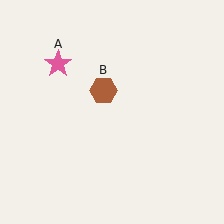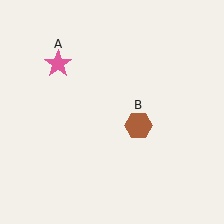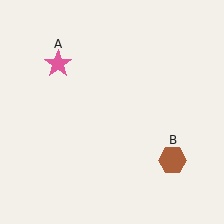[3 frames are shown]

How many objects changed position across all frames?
1 object changed position: brown hexagon (object B).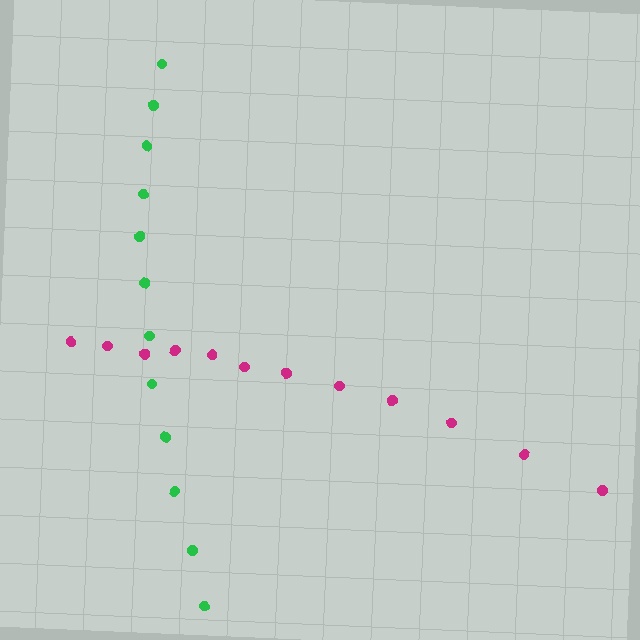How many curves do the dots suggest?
There are 2 distinct paths.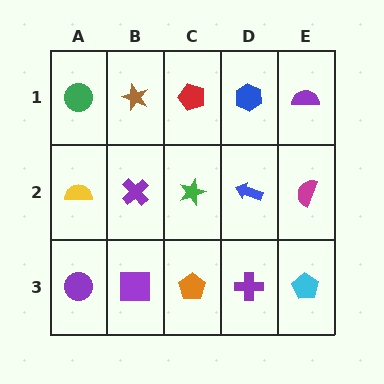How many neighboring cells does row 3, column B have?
3.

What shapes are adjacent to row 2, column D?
A blue hexagon (row 1, column D), a purple cross (row 3, column D), a green star (row 2, column C), a magenta semicircle (row 2, column E).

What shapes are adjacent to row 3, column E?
A magenta semicircle (row 2, column E), a purple cross (row 3, column D).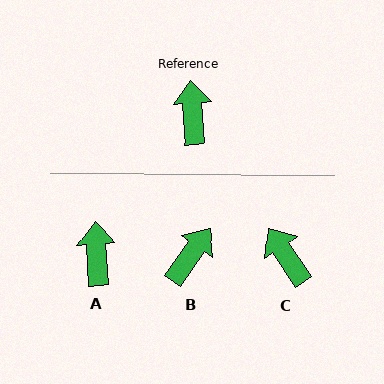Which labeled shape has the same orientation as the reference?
A.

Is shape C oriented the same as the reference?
No, it is off by about 30 degrees.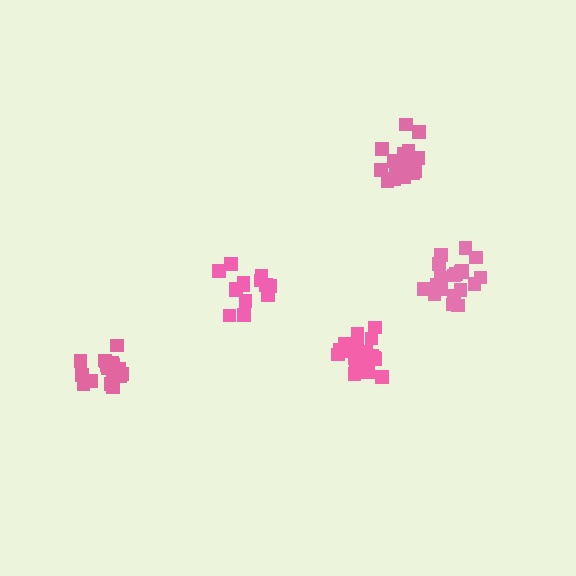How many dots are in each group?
Group 1: 19 dots, Group 2: 15 dots, Group 3: 19 dots, Group 4: 18 dots, Group 5: 20 dots (91 total).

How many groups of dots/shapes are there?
There are 5 groups.